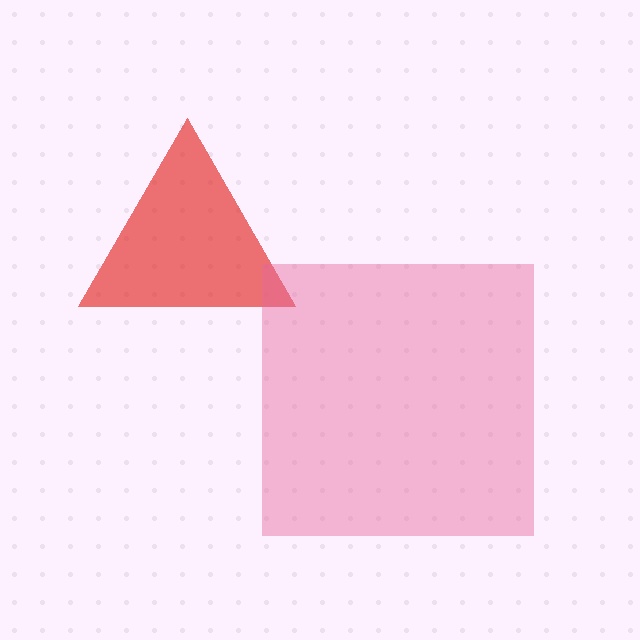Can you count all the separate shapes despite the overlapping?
Yes, there are 2 separate shapes.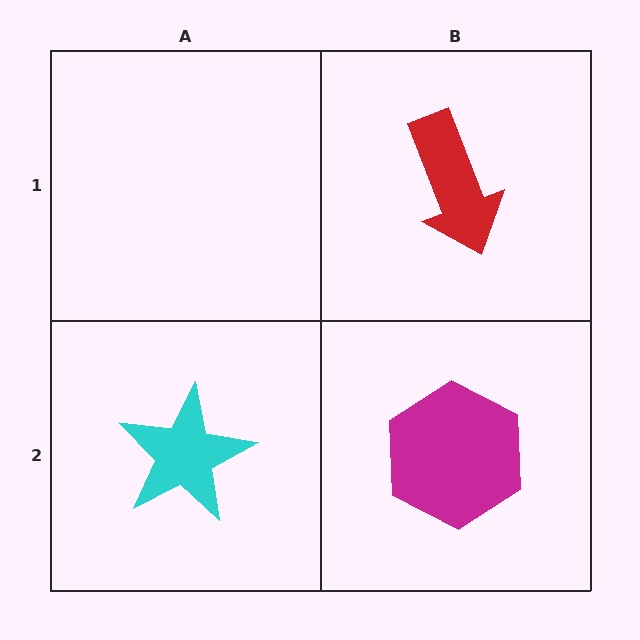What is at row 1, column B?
A red arrow.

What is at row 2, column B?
A magenta hexagon.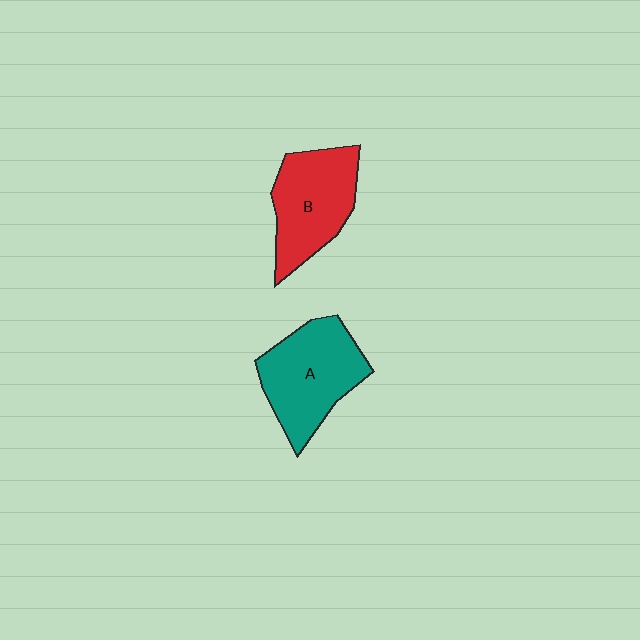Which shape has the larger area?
Shape A (teal).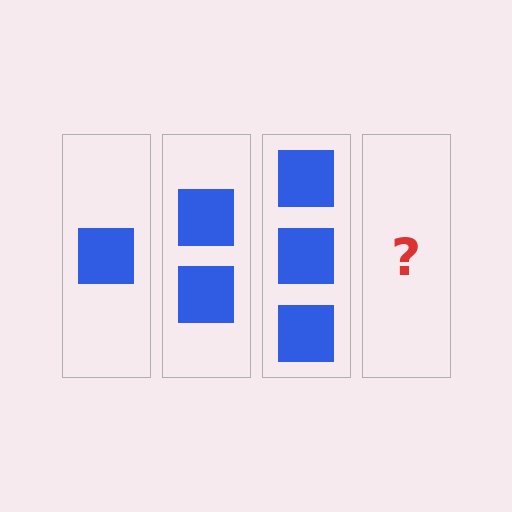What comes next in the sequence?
The next element should be 4 squares.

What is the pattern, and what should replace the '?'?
The pattern is that each step adds one more square. The '?' should be 4 squares.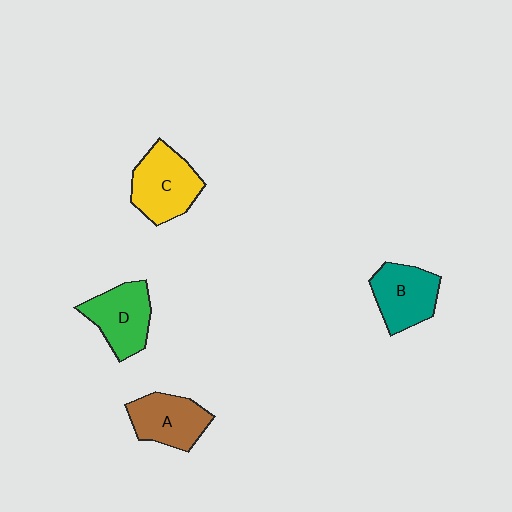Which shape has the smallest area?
Shape A (brown).